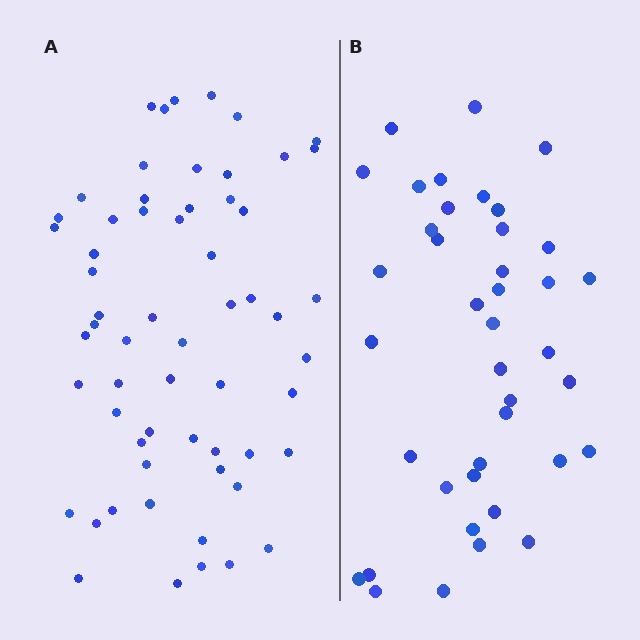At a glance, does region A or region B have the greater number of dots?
Region A (the left region) has more dots.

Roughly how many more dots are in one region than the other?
Region A has approximately 20 more dots than region B.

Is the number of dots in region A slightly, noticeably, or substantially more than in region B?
Region A has substantially more. The ratio is roughly 1.5 to 1.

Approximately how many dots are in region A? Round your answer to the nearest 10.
About 60 dots.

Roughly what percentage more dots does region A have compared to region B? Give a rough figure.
About 50% more.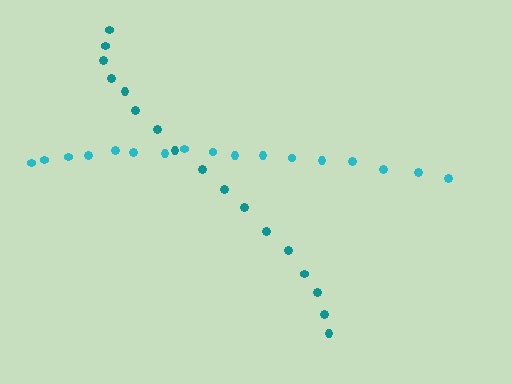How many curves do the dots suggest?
There are 2 distinct paths.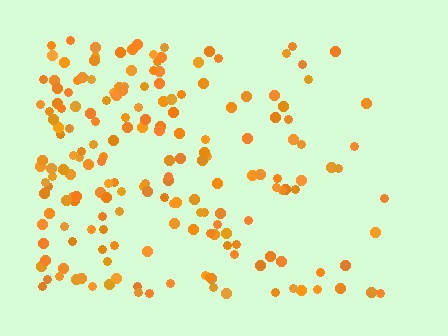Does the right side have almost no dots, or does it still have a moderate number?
Still a moderate number, just noticeably fewer than the left.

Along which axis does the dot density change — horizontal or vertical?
Horizontal.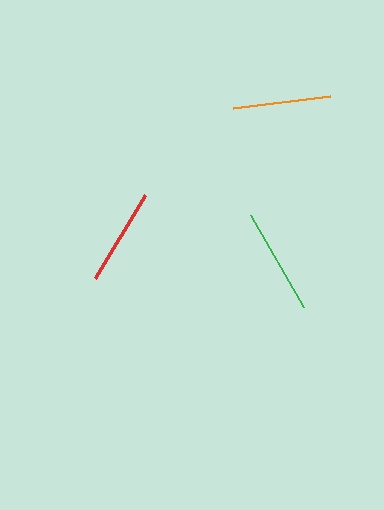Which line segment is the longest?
The green line is the longest at approximately 106 pixels.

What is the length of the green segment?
The green segment is approximately 106 pixels long.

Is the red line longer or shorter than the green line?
The green line is longer than the red line.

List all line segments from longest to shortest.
From longest to shortest: green, orange, red.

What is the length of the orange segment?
The orange segment is approximately 98 pixels long.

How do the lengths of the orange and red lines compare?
The orange and red lines are approximately the same length.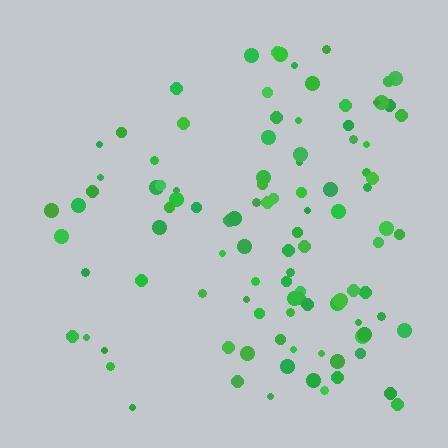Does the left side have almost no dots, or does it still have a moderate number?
Still a moderate number, just noticeably fewer than the right.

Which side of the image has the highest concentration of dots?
The right.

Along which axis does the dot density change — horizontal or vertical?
Horizontal.